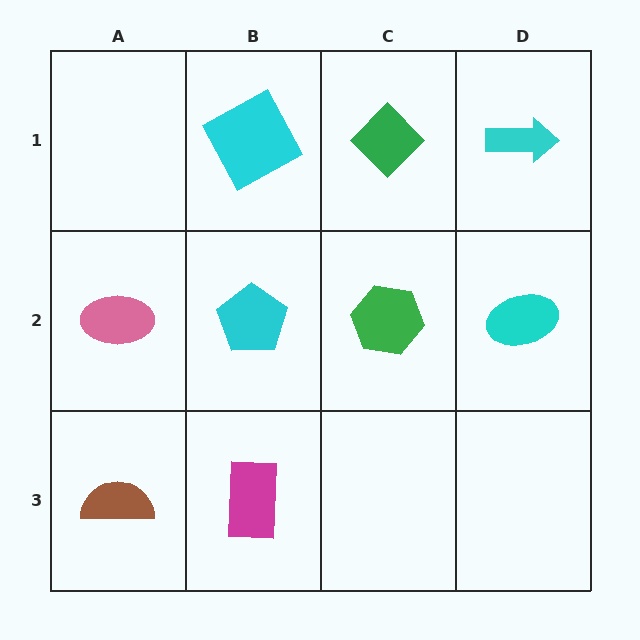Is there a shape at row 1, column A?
No, that cell is empty.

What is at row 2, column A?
A pink ellipse.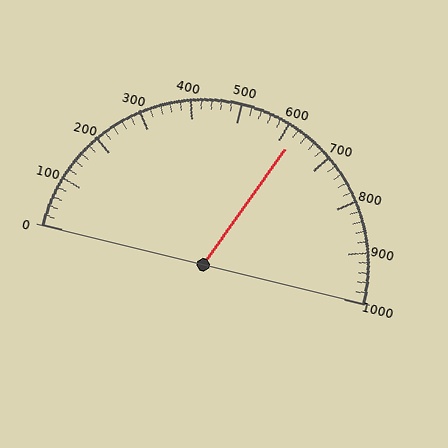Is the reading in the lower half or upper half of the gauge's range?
The reading is in the upper half of the range (0 to 1000).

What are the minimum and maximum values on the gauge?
The gauge ranges from 0 to 1000.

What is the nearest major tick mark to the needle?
The nearest major tick mark is 600.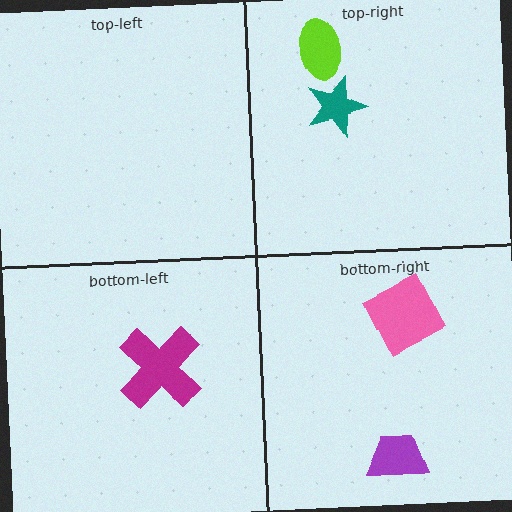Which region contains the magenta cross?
The bottom-left region.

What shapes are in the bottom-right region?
The pink diamond, the purple trapezoid.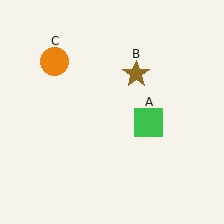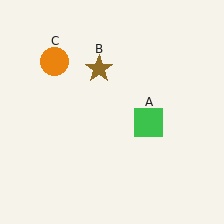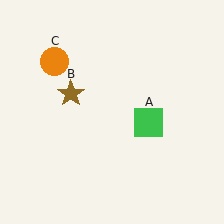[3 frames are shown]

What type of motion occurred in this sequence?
The brown star (object B) rotated counterclockwise around the center of the scene.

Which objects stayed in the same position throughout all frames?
Green square (object A) and orange circle (object C) remained stationary.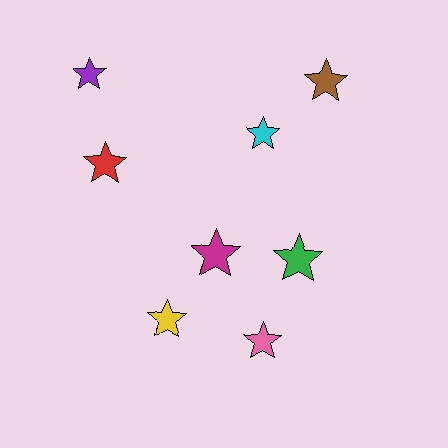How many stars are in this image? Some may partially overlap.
There are 8 stars.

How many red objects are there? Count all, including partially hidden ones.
There is 1 red object.